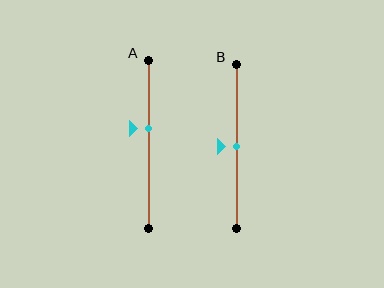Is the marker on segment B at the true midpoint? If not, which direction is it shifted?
Yes, the marker on segment B is at the true midpoint.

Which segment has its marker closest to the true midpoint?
Segment B has its marker closest to the true midpoint.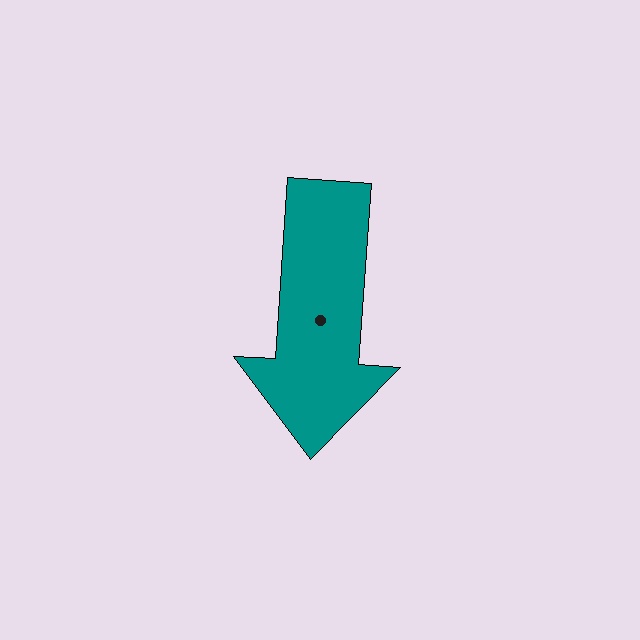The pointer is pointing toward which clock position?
Roughly 6 o'clock.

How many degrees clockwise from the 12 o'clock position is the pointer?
Approximately 184 degrees.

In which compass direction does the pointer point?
South.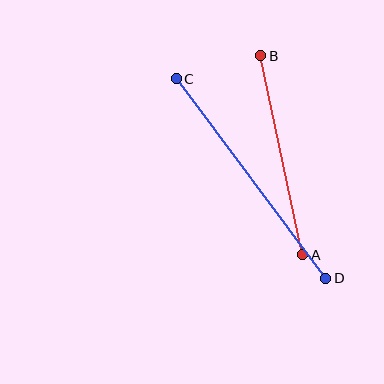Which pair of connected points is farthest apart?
Points C and D are farthest apart.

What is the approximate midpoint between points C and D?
The midpoint is at approximately (251, 179) pixels.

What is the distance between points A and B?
The distance is approximately 203 pixels.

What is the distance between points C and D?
The distance is approximately 249 pixels.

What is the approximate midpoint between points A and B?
The midpoint is at approximately (282, 155) pixels.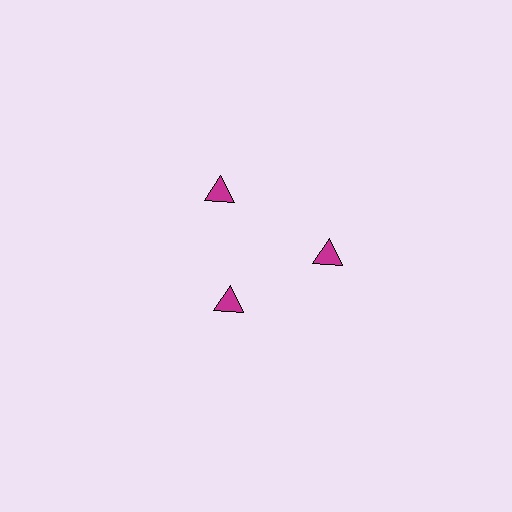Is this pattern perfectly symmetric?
No. The 3 magenta triangles are arranged in a ring, but one element near the 7 o'clock position is pulled inward toward the center, breaking the 3-fold rotational symmetry.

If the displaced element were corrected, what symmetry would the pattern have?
It would have 3-fold rotational symmetry — the pattern would map onto itself every 120 degrees.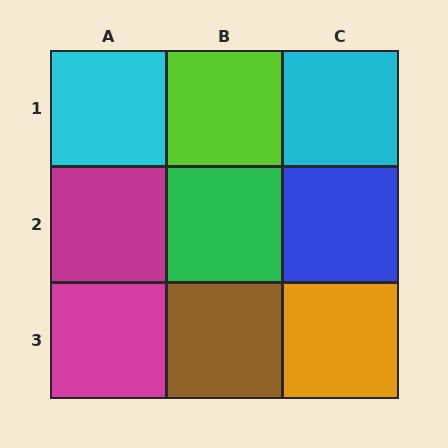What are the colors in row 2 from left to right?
Magenta, green, blue.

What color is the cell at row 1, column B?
Lime.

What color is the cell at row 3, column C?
Orange.